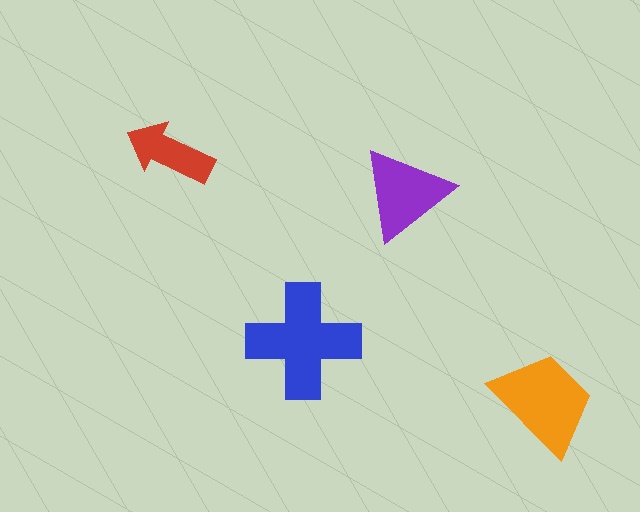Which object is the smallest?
The red arrow.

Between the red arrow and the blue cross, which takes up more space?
The blue cross.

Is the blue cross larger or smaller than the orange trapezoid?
Larger.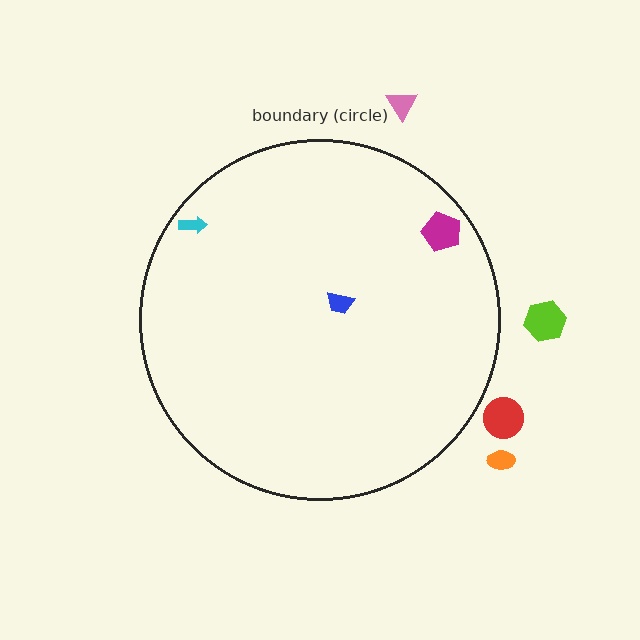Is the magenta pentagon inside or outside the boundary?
Inside.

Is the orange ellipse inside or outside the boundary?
Outside.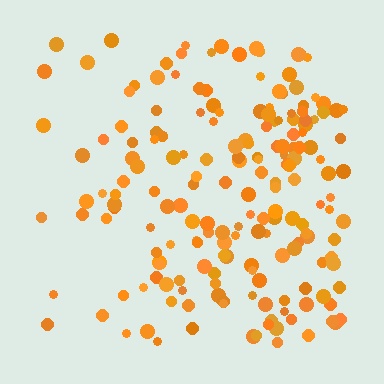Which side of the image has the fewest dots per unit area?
The left.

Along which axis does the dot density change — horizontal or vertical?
Horizontal.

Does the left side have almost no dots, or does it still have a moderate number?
Still a moderate number, just noticeably fewer than the right.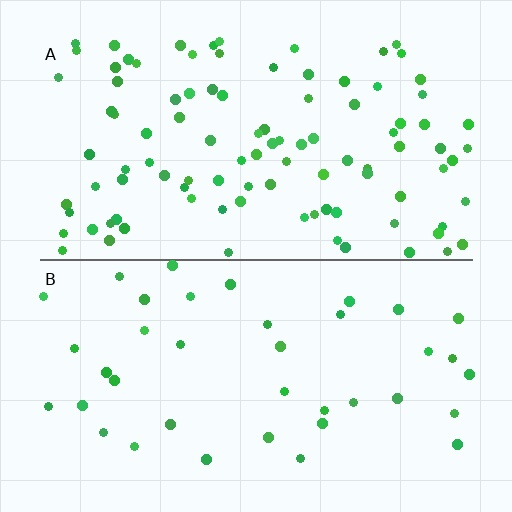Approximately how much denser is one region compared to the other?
Approximately 2.6× — region A over region B.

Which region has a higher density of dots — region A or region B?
A (the top).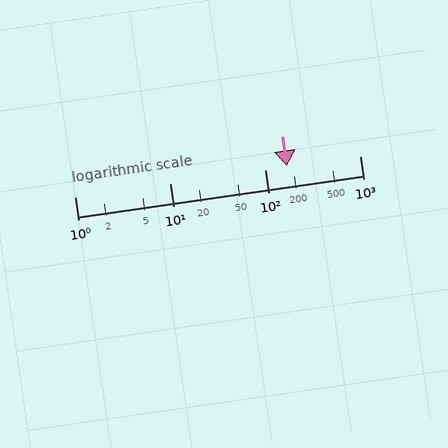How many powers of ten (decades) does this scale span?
The scale spans 3 decades, from 1 to 1000.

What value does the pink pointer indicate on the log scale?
The pointer indicates approximately 170.